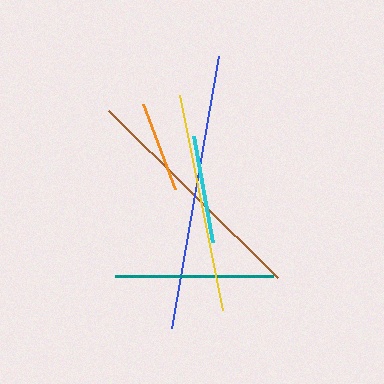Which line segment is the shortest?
The orange line is the shortest at approximately 91 pixels.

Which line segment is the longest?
The blue line is the longest at approximately 276 pixels.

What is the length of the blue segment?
The blue segment is approximately 276 pixels long.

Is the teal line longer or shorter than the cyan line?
The teal line is longer than the cyan line.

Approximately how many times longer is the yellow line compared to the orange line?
The yellow line is approximately 2.4 times the length of the orange line.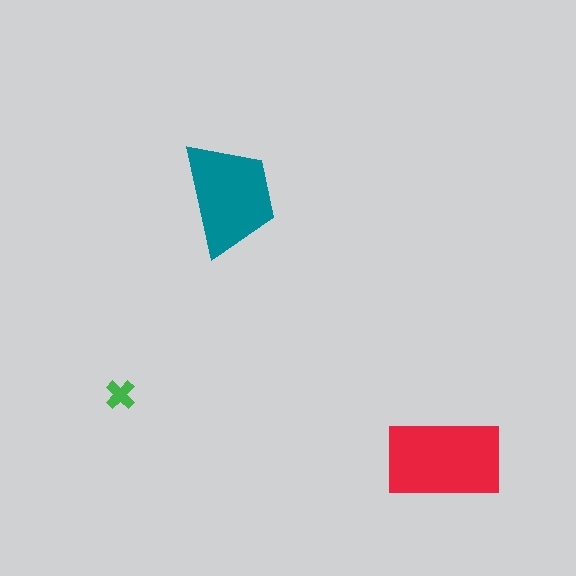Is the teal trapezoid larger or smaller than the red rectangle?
Smaller.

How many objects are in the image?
There are 3 objects in the image.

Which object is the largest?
The red rectangle.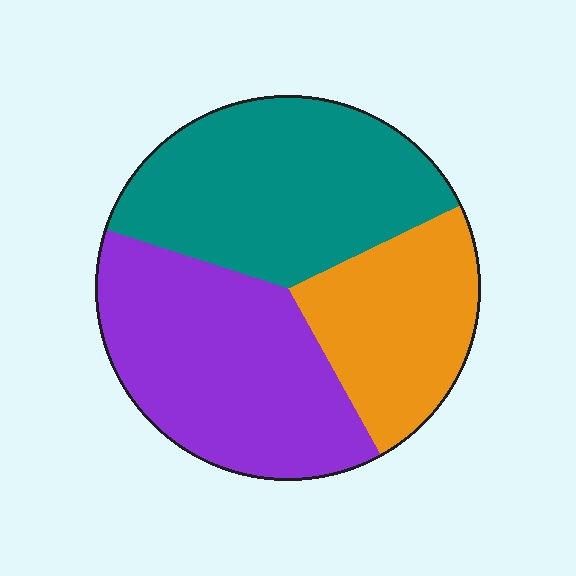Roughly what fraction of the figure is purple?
Purple takes up about three eighths (3/8) of the figure.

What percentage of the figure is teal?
Teal covers 38% of the figure.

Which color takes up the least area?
Orange, at roughly 25%.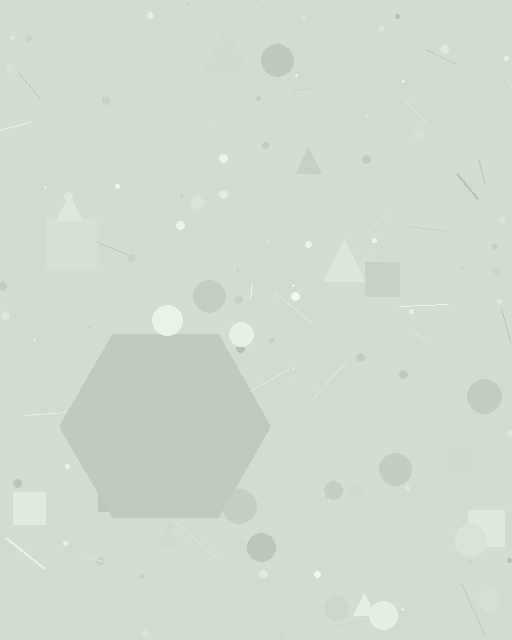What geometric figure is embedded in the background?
A hexagon is embedded in the background.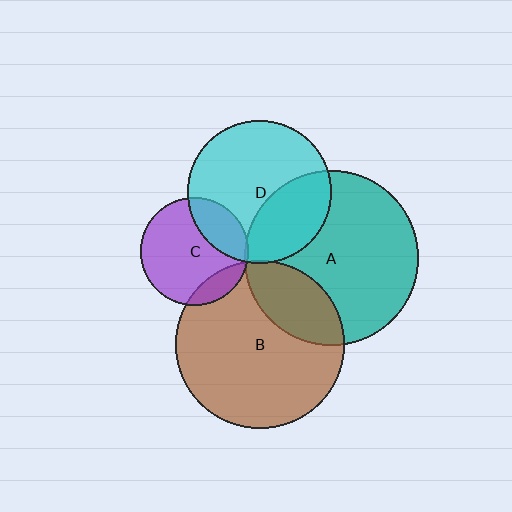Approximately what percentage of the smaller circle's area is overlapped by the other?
Approximately 15%.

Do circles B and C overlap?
Yes.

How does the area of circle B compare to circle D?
Approximately 1.4 times.